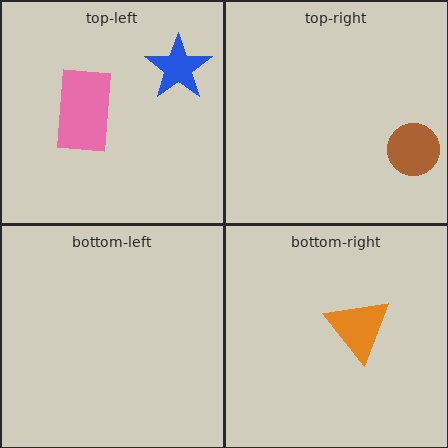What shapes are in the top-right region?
The brown circle.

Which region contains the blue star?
The top-left region.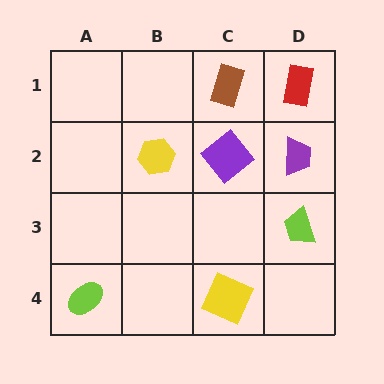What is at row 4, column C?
A yellow square.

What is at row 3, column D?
A lime trapezoid.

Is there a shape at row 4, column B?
No, that cell is empty.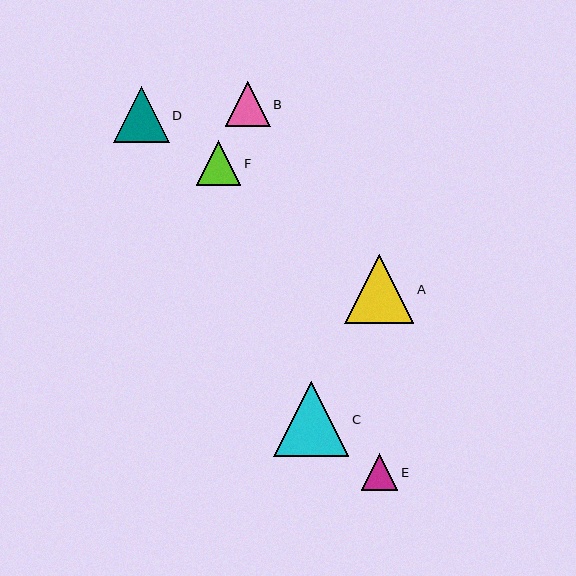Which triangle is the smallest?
Triangle E is the smallest with a size of approximately 37 pixels.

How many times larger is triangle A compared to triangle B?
Triangle A is approximately 1.6 times the size of triangle B.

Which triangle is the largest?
Triangle C is the largest with a size of approximately 75 pixels.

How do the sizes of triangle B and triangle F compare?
Triangle B and triangle F are approximately the same size.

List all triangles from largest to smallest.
From largest to smallest: C, A, D, B, F, E.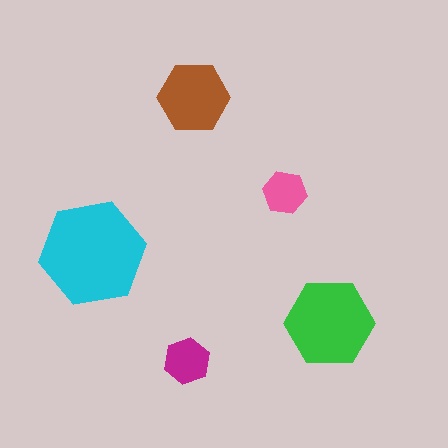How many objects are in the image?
There are 5 objects in the image.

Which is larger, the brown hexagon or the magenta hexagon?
The brown one.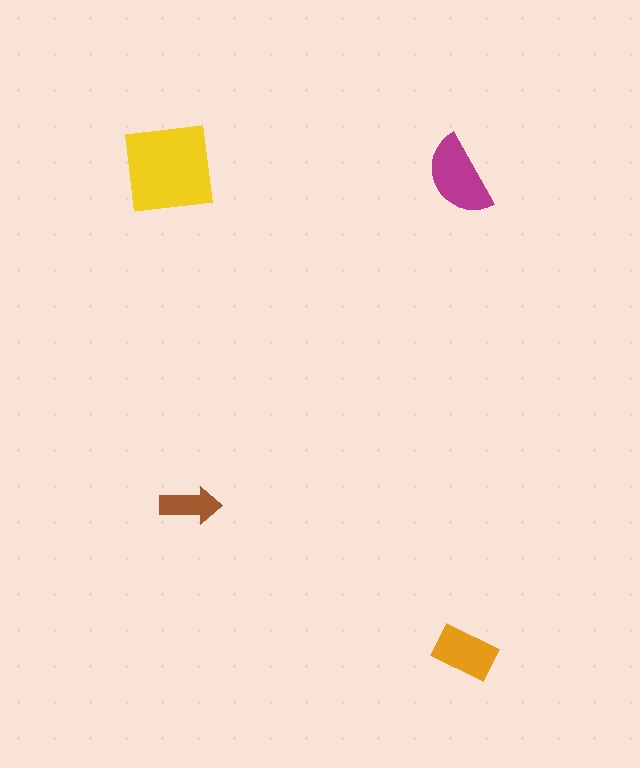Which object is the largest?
The yellow square.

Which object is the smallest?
The brown arrow.